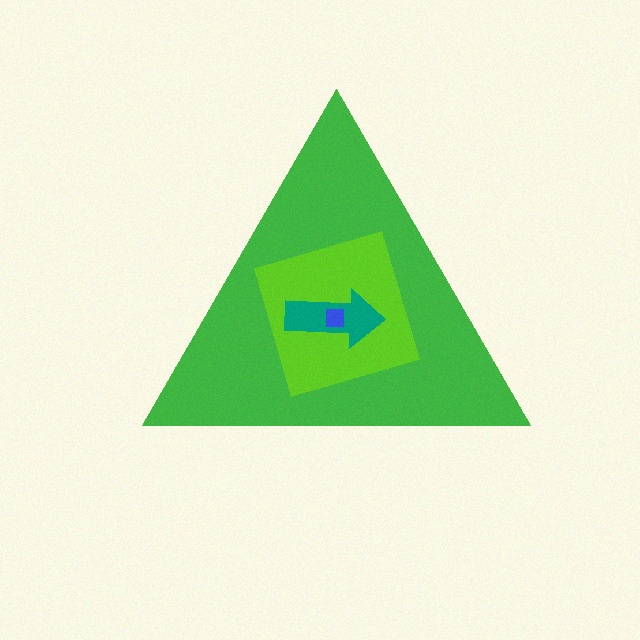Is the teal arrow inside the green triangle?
Yes.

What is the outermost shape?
The green triangle.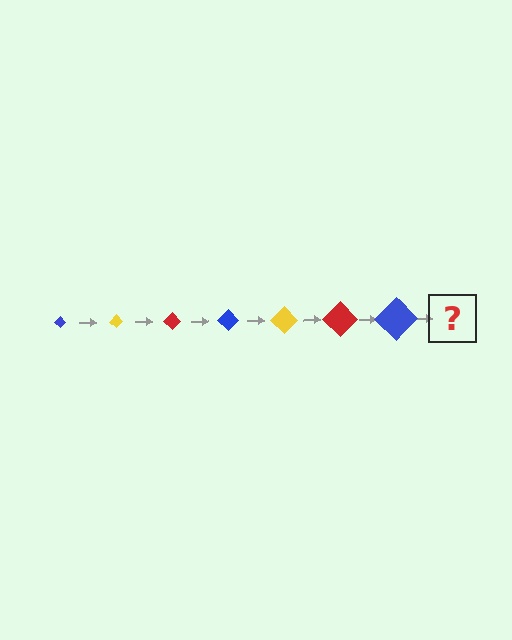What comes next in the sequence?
The next element should be a yellow diamond, larger than the previous one.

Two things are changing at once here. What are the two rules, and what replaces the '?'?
The two rules are that the diamond grows larger each step and the color cycles through blue, yellow, and red. The '?' should be a yellow diamond, larger than the previous one.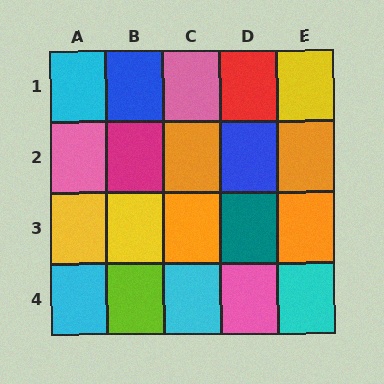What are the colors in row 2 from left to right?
Pink, magenta, orange, blue, orange.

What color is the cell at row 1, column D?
Red.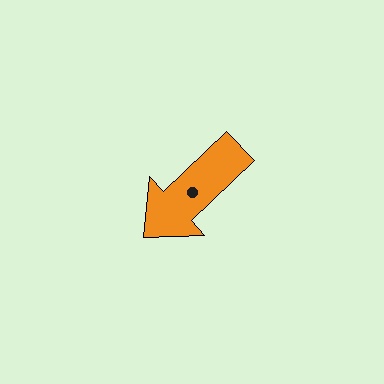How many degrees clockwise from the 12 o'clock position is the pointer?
Approximately 227 degrees.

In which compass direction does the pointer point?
Southwest.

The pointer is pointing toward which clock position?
Roughly 8 o'clock.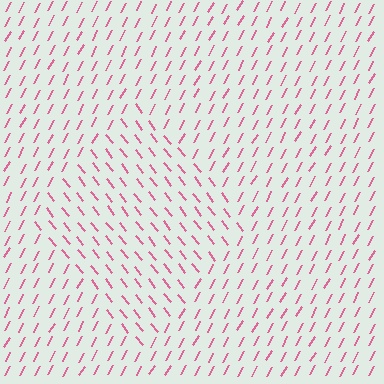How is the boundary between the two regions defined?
The boundary is defined purely by a change in line orientation (approximately 67 degrees difference). All lines are the same color and thickness.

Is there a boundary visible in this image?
Yes, there is a texture boundary formed by a change in line orientation.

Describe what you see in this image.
The image is filled with small pink line segments. A diamond region in the image has lines oriented differently from the surrounding lines, creating a visible texture boundary.